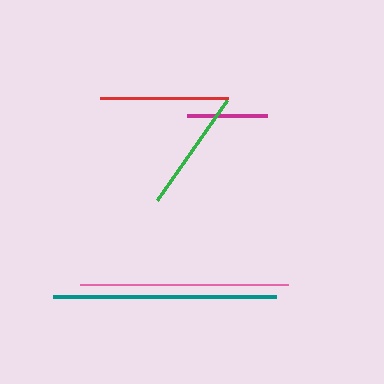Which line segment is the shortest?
The magenta line is the shortest at approximately 80 pixels.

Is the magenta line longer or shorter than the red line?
The red line is longer than the magenta line.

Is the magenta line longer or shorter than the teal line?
The teal line is longer than the magenta line.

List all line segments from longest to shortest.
From longest to shortest: teal, pink, red, green, magenta.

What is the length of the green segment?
The green segment is approximately 122 pixels long.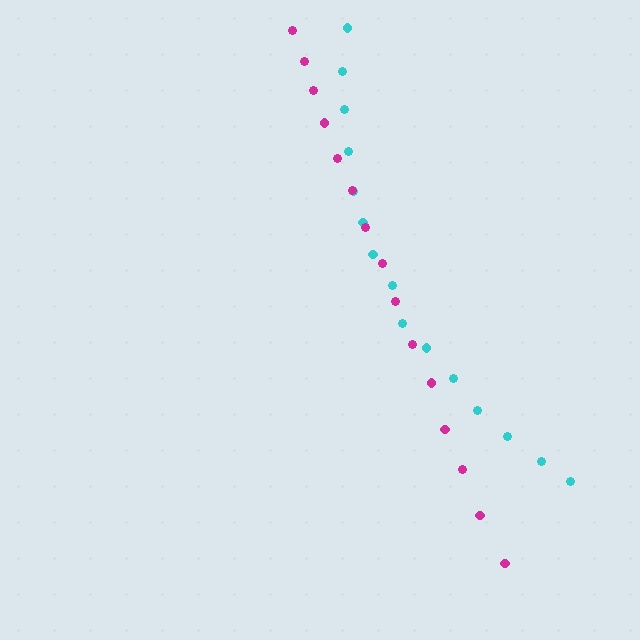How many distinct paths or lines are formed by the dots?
There are 2 distinct paths.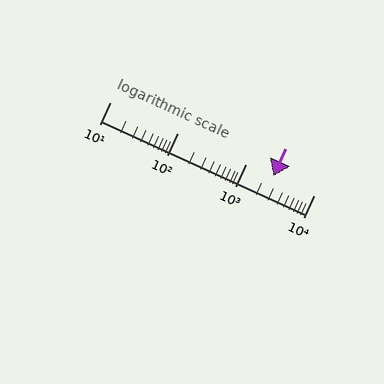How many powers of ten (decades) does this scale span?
The scale spans 3 decades, from 10 to 10000.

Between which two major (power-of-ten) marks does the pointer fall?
The pointer is between 1000 and 10000.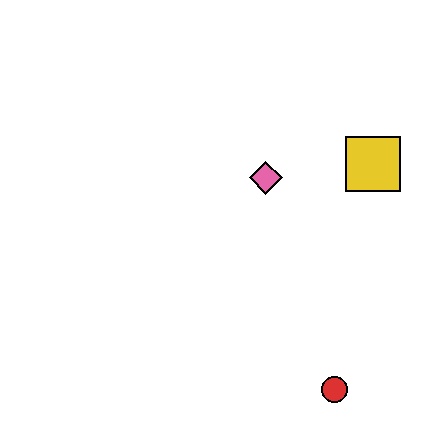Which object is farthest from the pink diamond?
The red circle is farthest from the pink diamond.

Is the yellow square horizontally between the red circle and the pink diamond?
No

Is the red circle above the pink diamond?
No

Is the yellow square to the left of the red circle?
No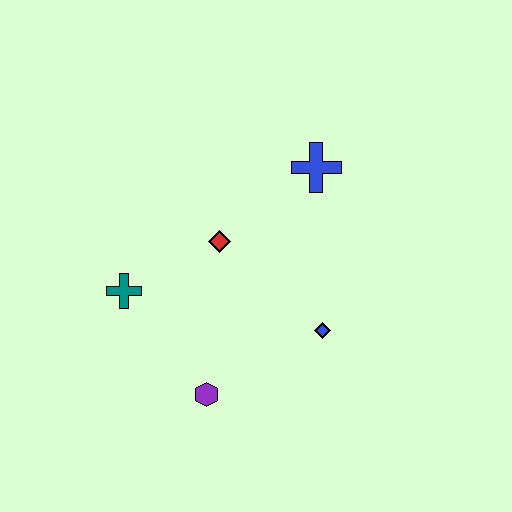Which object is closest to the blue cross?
The red diamond is closest to the blue cross.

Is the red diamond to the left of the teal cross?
No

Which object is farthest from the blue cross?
The purple hexagon is farthest from the blue cross.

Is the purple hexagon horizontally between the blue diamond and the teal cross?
Yes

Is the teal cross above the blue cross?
No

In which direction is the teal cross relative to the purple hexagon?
The teal cross is above the purple hexagon.